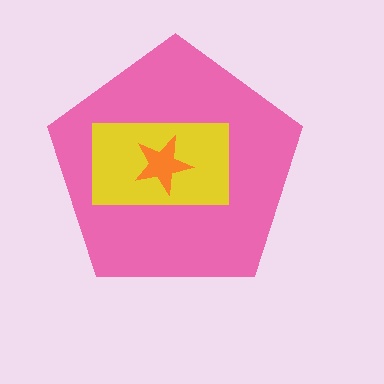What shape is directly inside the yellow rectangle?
The orange star.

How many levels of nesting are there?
3.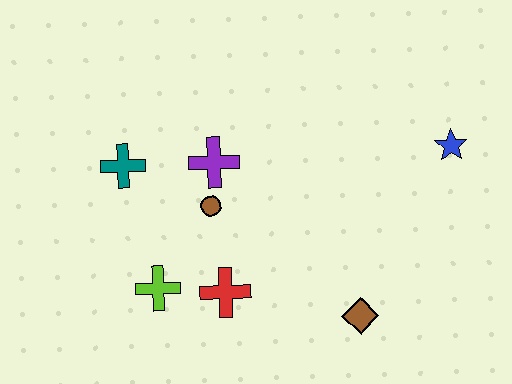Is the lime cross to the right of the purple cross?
No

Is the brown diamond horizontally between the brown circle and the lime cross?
No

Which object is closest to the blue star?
The brown diamond is closest to the blue star.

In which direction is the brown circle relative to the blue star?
The brown circle is to the left of the blue star.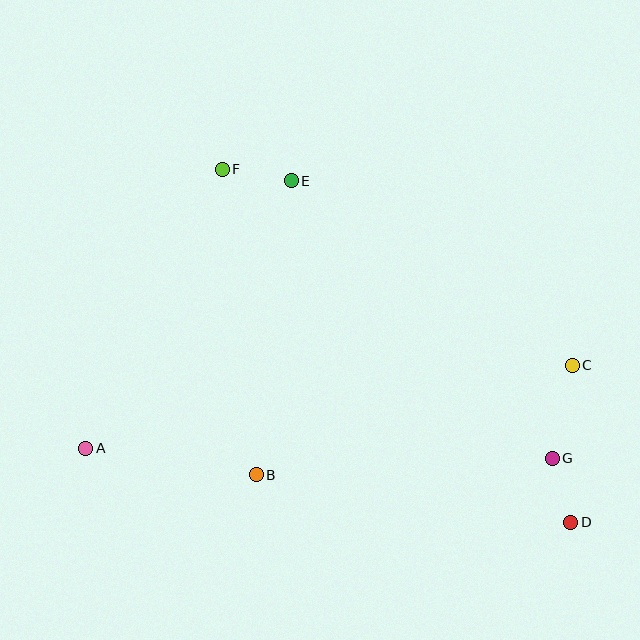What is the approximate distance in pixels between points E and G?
The distance between E and G is approximately 381 pixels.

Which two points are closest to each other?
Points D and G are closest to each other.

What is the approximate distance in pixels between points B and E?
The distance between B and E is approximately 296 pixels.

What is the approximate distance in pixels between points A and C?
The distance between A and C is approximately 494 pixels.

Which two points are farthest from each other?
Points D and F are farthest from each other.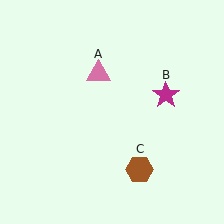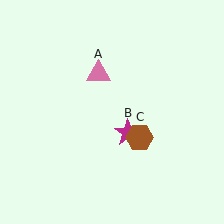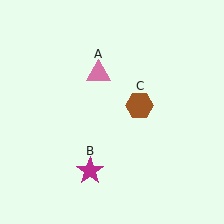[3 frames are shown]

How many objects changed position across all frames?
2 objects changed position: magenta star (object B), brown hexagon (object C).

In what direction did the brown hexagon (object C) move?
The brown hexagon (object C) moved up.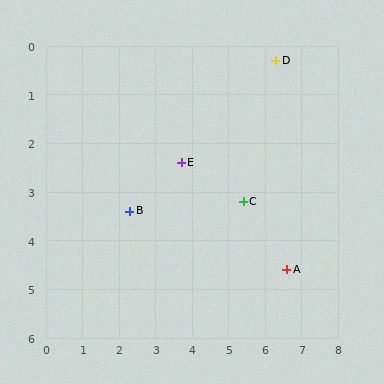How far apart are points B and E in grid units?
Points B and E are about 1.7 grid units apart.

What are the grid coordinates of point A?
Point A is at approximately (6.6, 4.6).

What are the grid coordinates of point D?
Point D is at approximately (6.3, 0.3).